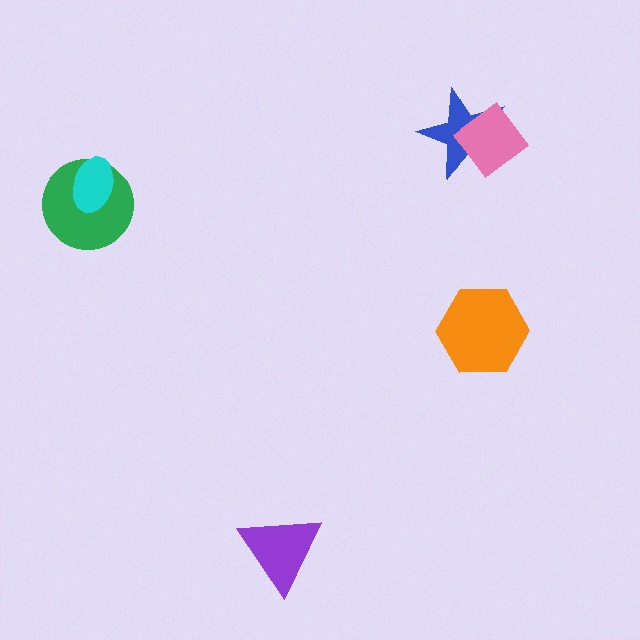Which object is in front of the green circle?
The cyan ellipse is in front of the green circle.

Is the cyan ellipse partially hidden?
No, no other shape covers it.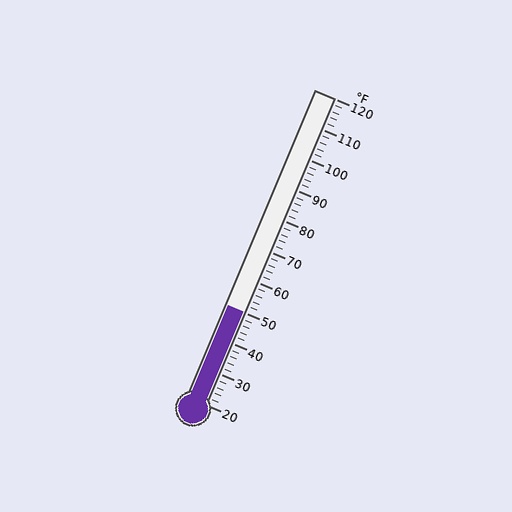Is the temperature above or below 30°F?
The temperature is above 30°F.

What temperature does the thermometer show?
The thermometer shows approximately 50°F.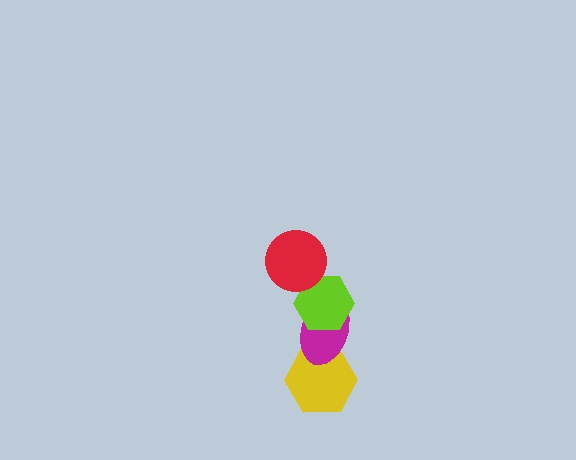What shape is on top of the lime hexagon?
The red circle is on top of the lime hexagon.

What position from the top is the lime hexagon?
The lime hexagon is 2nd from the top.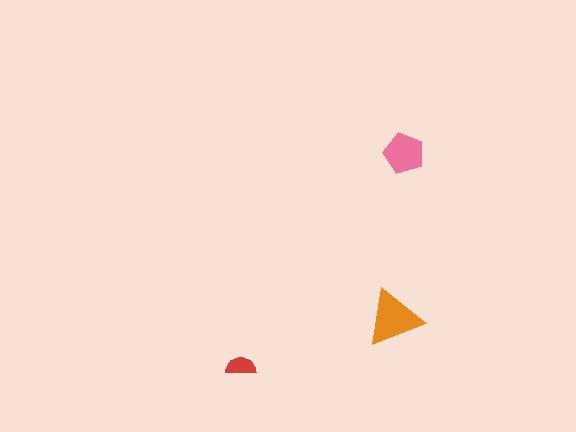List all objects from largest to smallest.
The orange triangle, the pink pentagon, the red semicircle.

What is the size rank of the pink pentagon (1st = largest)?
2nd.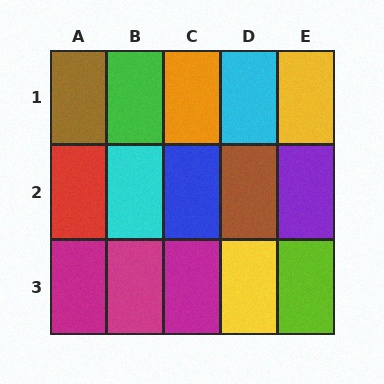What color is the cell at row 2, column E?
Purple.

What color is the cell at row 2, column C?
Blue.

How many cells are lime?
1 cell is lime.